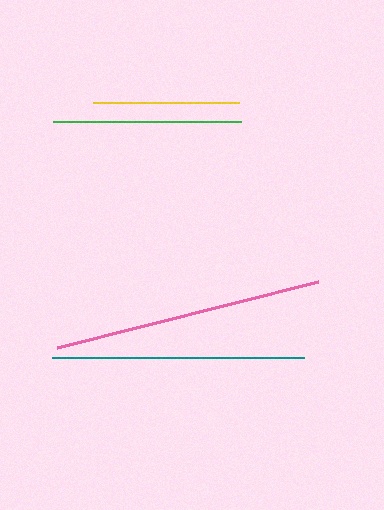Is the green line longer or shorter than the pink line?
The pink line is longer than the green line.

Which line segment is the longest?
The pink line is the longest at approximately 269 pixels.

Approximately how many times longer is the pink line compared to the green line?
The pink line is approximately 1.4 times the length of the green line.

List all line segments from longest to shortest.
From longest to shortest: pink, teal, green, yellow.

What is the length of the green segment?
The green segment is approximately 188 pixels long.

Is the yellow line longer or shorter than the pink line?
The pink line is longer than the yellow line.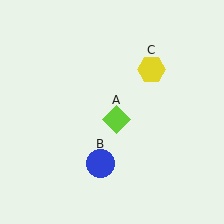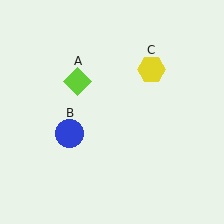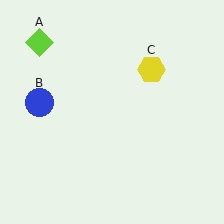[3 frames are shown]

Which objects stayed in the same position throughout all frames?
Yellow hexagon (object C) remained stationary.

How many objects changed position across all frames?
2 objects changed position: lime diamond (object A), blue circle (object B).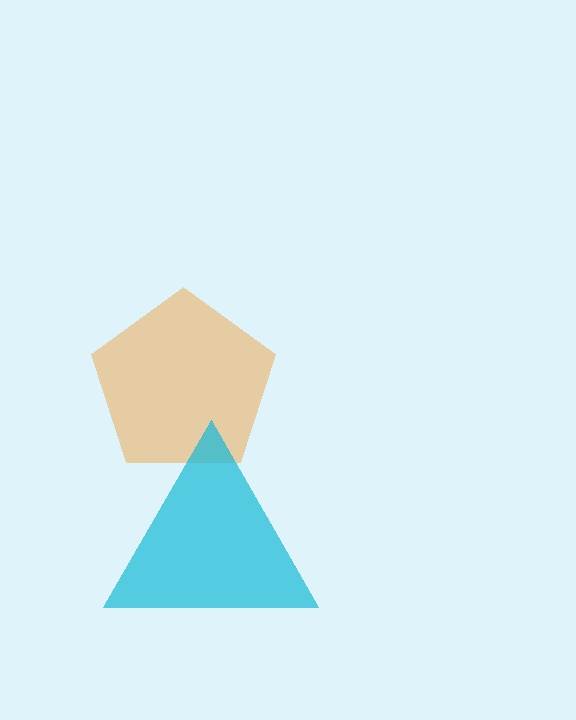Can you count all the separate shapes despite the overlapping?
Yes, there are 2 separate shapes.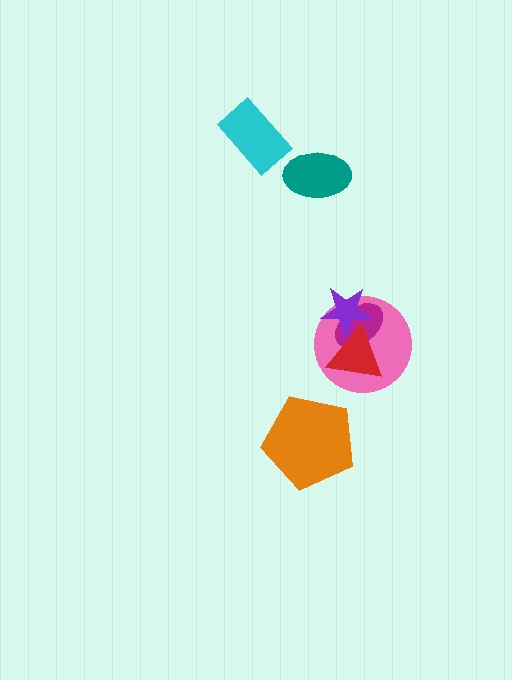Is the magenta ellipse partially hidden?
Yes, it is partially covered by another shape.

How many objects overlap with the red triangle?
3 objects overlap with the red triangle.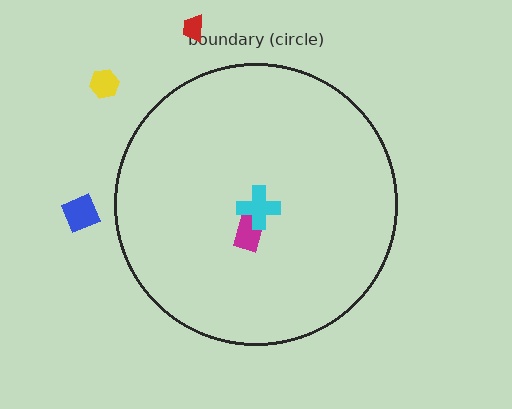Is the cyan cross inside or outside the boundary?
Inside.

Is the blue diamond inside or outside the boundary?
Outside.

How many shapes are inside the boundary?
2 inside, 3 outside.